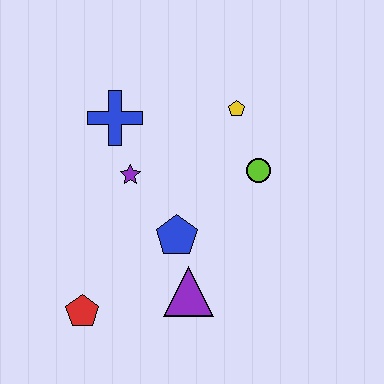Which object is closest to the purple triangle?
The blue pentagon is closest to the purple triangle.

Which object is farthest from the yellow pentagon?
The red pentagon is farthest from the yellow pentagon.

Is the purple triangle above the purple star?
No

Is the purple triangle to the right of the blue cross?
Yes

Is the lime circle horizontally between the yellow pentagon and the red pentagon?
No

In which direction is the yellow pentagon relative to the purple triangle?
The yellow pentagon is above the purple triangle.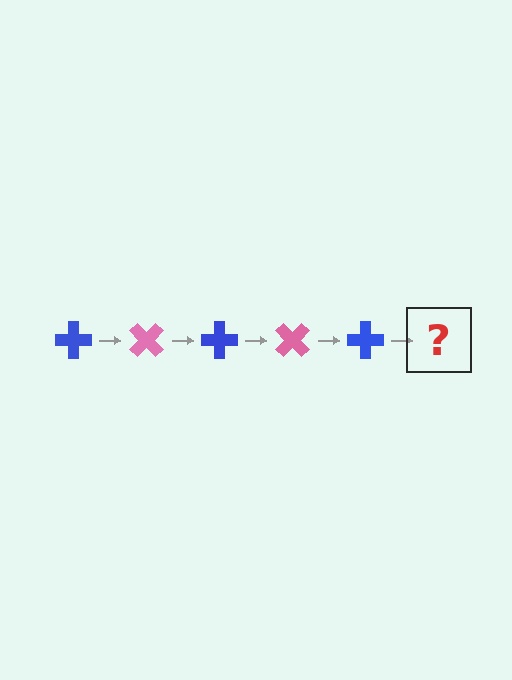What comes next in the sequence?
The next element should be a pink cross, rotated 225 degrees from the start.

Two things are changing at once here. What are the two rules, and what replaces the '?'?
The two rules are that it rotates 45 degrees each step and the color cycles through blue and pink. The '?' should be a pink cross, rotated 225 degrees from the start.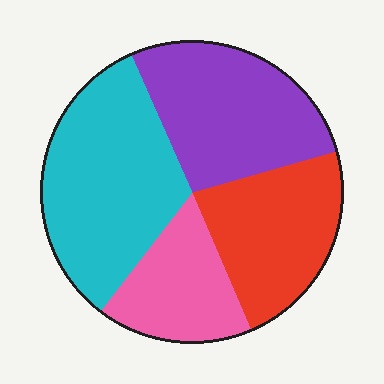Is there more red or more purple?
Purple.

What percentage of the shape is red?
Red covers roughly 25% of the shape.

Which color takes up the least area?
Pink, at roughly 15%.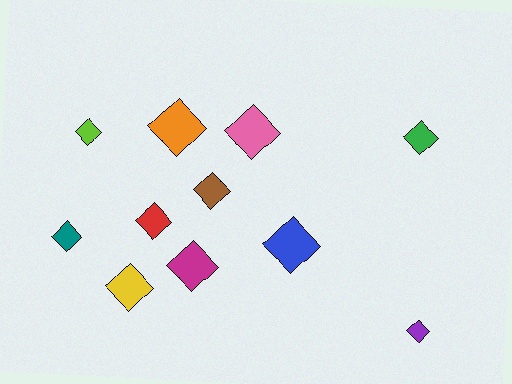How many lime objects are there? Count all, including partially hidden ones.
There is 1 lime object.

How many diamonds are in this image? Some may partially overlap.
There are 11 diamonds.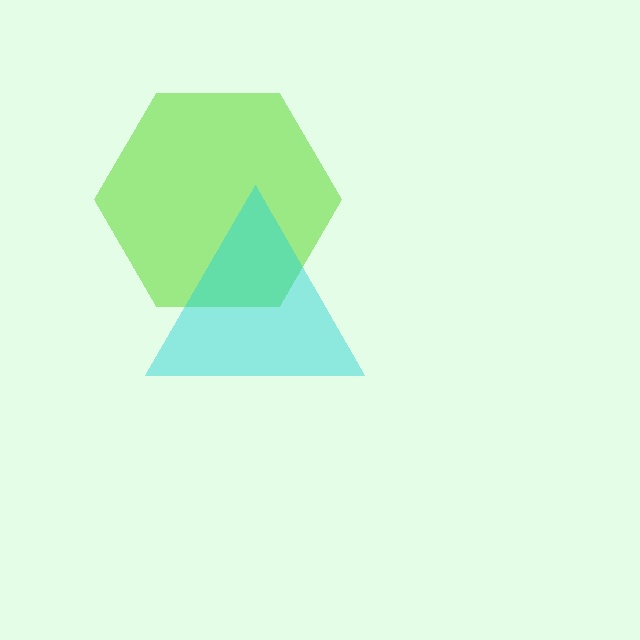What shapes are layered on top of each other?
The layered shapes are: a lime hexagon, a cyan triangle.